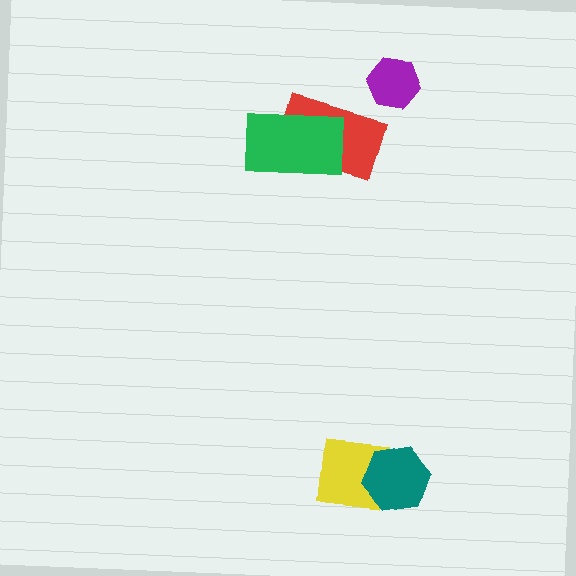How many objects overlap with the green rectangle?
1 object overlaps with the green rectangle.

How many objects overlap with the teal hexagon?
1 object overlaps with the teal hexagon.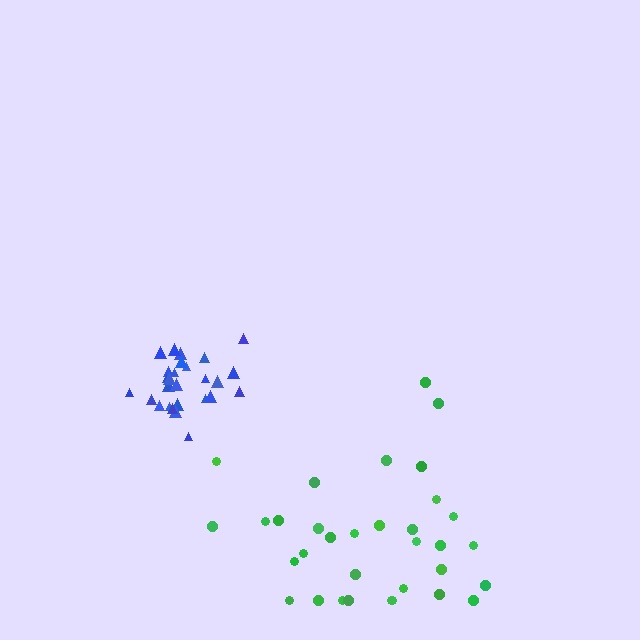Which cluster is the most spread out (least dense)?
Green.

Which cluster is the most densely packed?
Blue.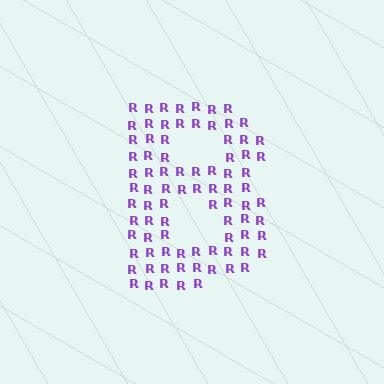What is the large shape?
The large shape is the letter B.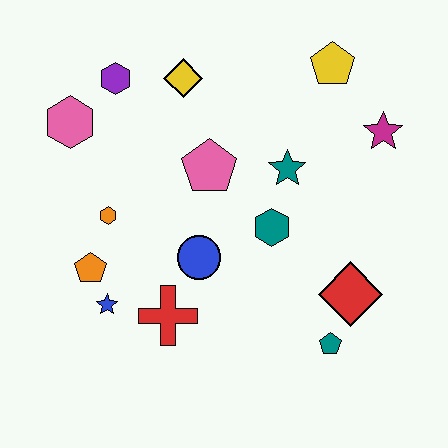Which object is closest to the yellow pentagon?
The magenta star is closest to the yellow pentagon.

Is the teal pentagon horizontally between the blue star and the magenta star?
Yes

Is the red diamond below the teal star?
Yes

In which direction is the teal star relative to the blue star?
The teal star is to the right of the blue star.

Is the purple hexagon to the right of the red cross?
No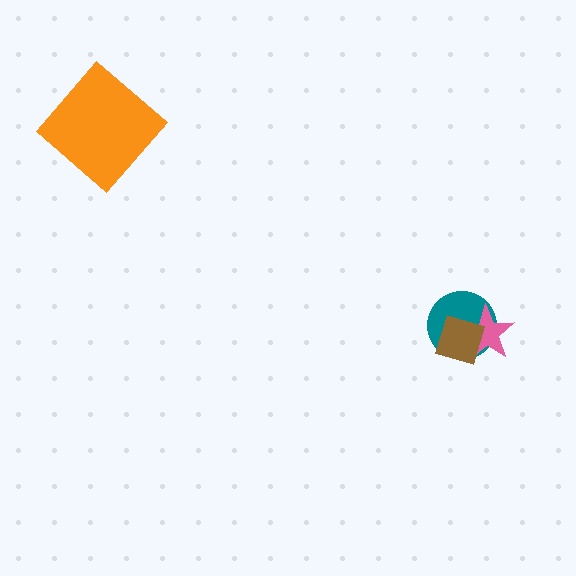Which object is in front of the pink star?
The brown diamond is in front of the pink star.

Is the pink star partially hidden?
Yes, it is partially covered by another shape.